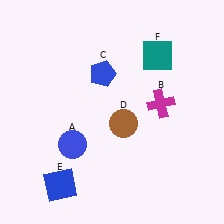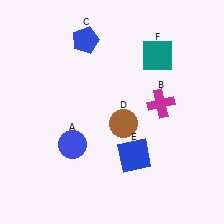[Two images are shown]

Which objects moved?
The objects that moved are: the blue pentagon (C), the blue square (E).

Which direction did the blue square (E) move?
The blue square (E) moved right.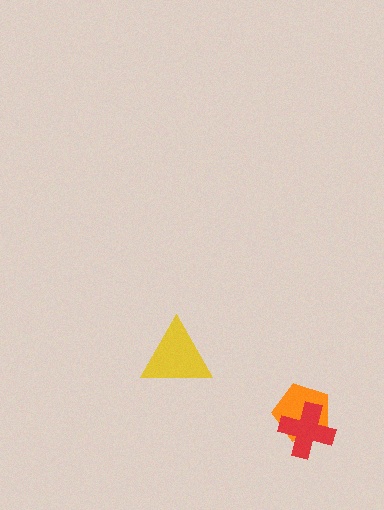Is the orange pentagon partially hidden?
Yes, it is partially covered by another shape.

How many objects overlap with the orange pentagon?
1 object overlaps with the orange pentagon.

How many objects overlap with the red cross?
1 object overlaps with the red cross.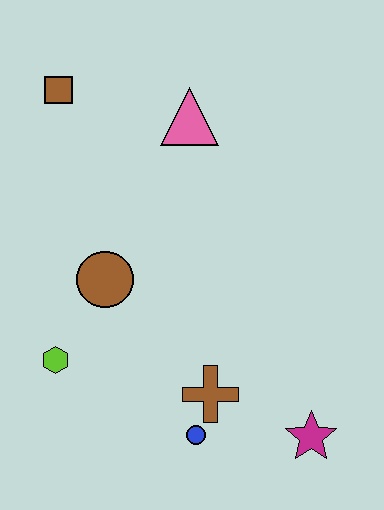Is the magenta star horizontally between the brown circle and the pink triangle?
No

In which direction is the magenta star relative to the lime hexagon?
The magenta star is to the right of the lime hexagon.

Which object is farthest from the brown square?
The magenta star is farthest from the brown square.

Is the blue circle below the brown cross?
Yes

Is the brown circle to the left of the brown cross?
Yes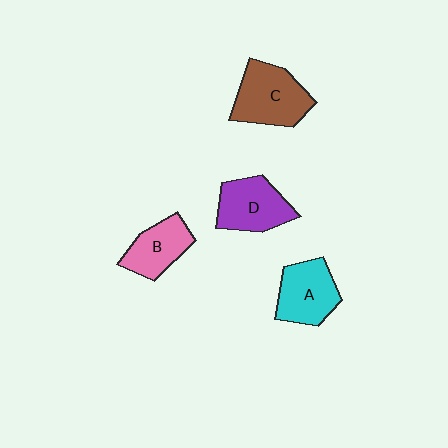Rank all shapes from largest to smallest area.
From largest to smallest: C (brown), D (purple), A (cyan), B (pink).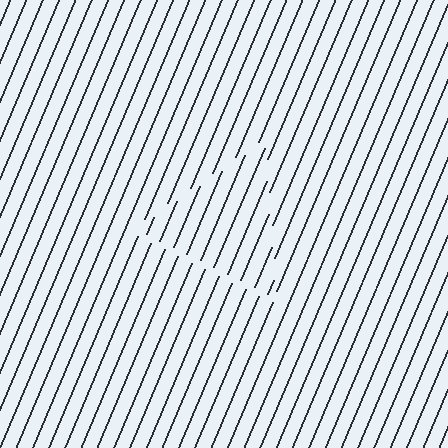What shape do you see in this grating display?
An illusory triangle. The interior of the shape contains the same grating, shifted by half a period — the contour is defined by the phase discontinuity where line-ends from the inner and outer gratings abut.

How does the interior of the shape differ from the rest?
The interior of the shape contains the same grating, shifted by half a period — the contour is defined by the phase discontinuity where line-ends from the inner and outer gratings abut.